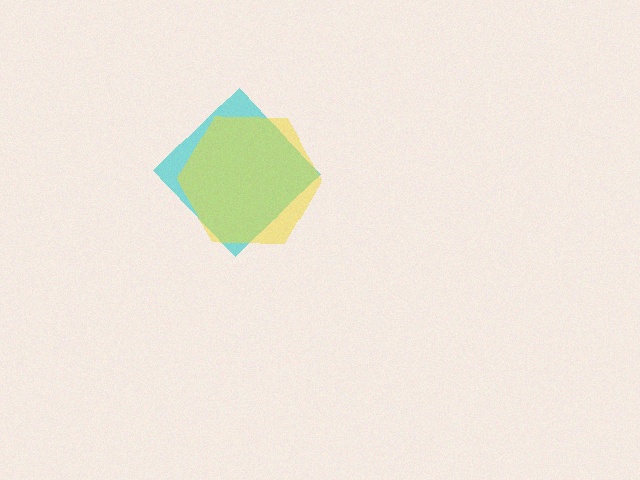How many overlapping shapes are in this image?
There are 2 overlapping shapes in the image.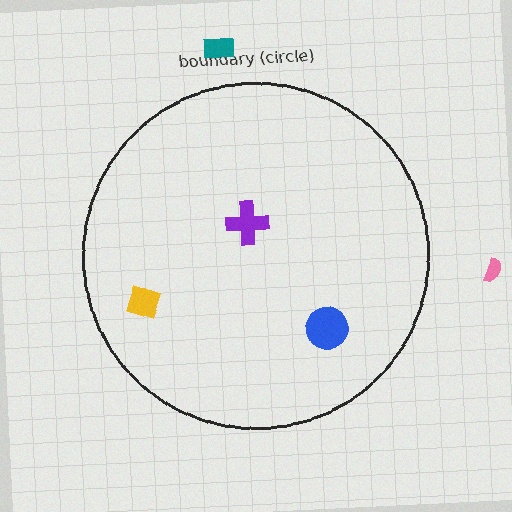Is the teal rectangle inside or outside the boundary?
Outside.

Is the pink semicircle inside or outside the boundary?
Outside.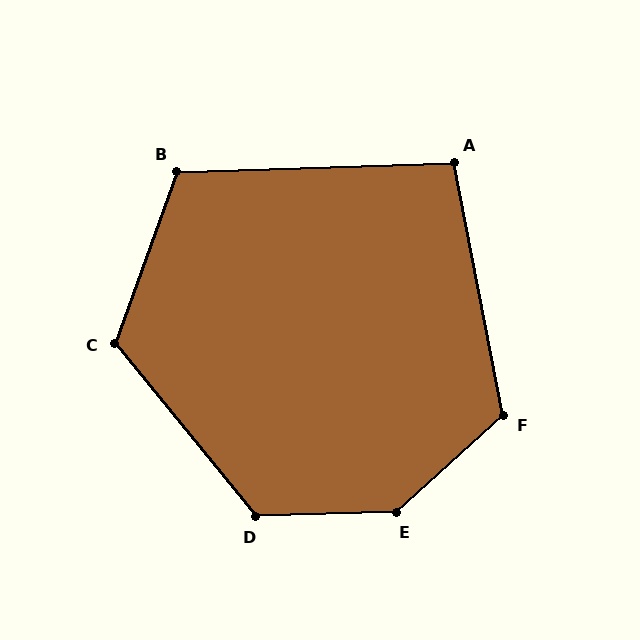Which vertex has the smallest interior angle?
A, at approximately 99 degrees.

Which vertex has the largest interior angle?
E, at approximately 140 degrees.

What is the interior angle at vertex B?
Approximately 111 degrees (obtuse).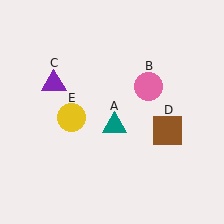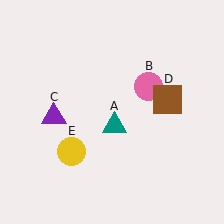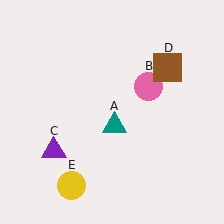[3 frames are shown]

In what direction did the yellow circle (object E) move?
The yellow circle (object E) moved down.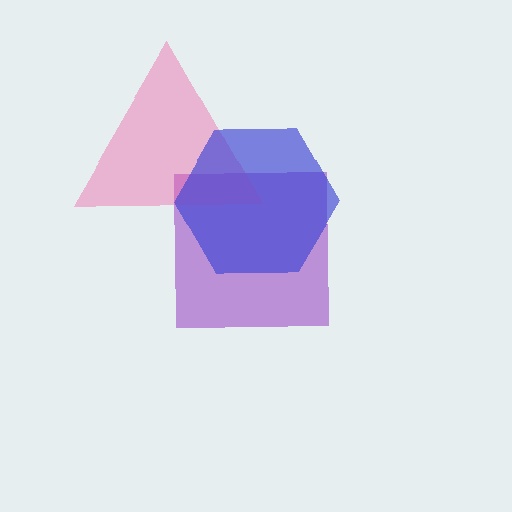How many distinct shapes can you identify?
There are 3 distinct shapes: a purple square, a pink triangle, a blue hexagon.